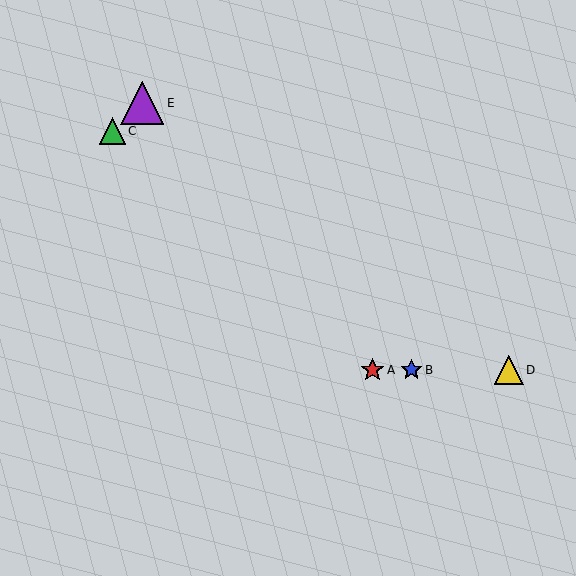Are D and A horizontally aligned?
Yes, both are at y≈370.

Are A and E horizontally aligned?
No, A is at y≈370 and E is at y≈103.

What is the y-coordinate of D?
Object D is at y≈370.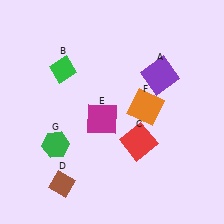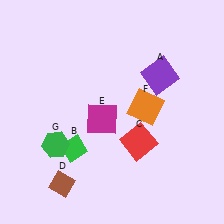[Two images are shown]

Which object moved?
The green diamond (B) moved down.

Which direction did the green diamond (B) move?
The green diamond (B) moved down.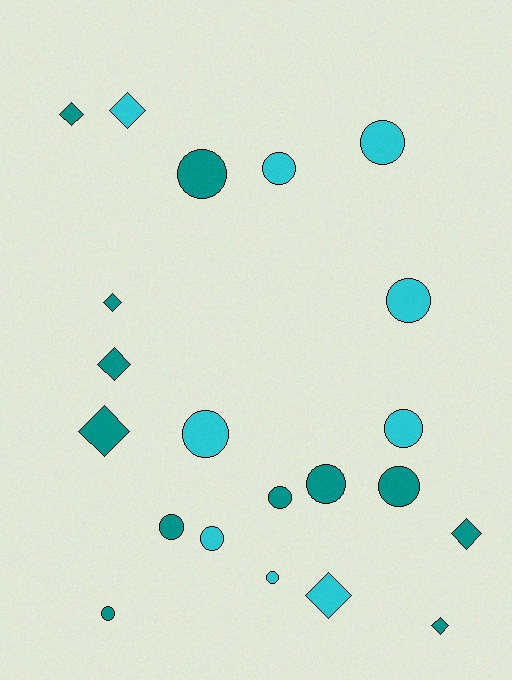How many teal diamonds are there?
There are 6 teal diamonds.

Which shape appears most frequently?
Circle, with 13 objects.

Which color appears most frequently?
Teal, with 12 objects.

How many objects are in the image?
There are 21 objects.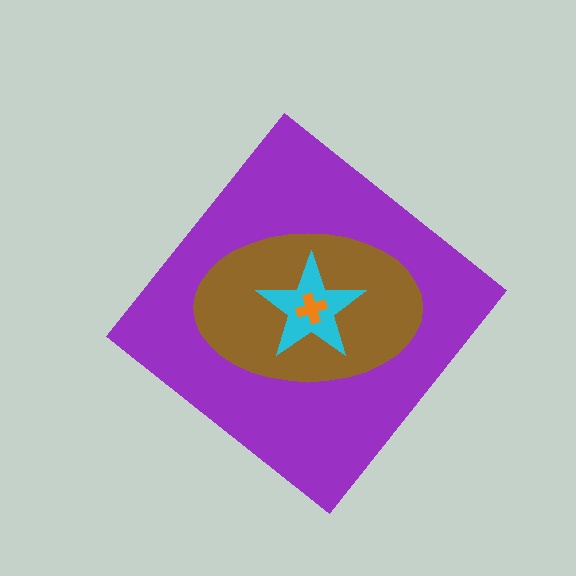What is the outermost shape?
The purple diamond.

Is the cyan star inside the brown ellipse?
Yes.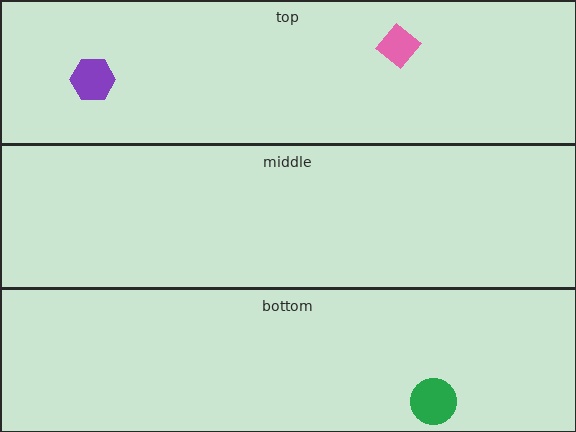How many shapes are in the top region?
2.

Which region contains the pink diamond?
The top region.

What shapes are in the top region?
The purple hexagon, the pink diamond.